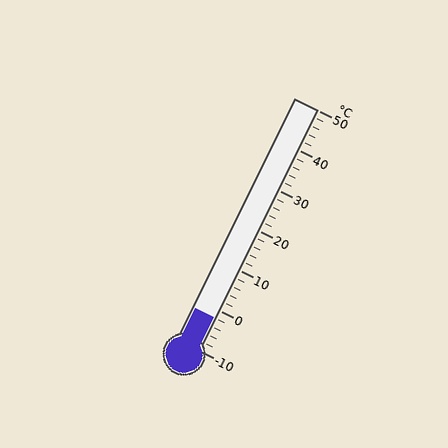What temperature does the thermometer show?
The thermometer shows approximately -2°C.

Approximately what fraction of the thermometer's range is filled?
The thermometer is filled to approximately 15% of its range.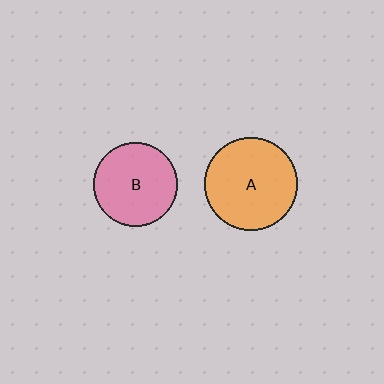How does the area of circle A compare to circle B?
Approximately 1.2 times.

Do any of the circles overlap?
No, none of the circles overlap.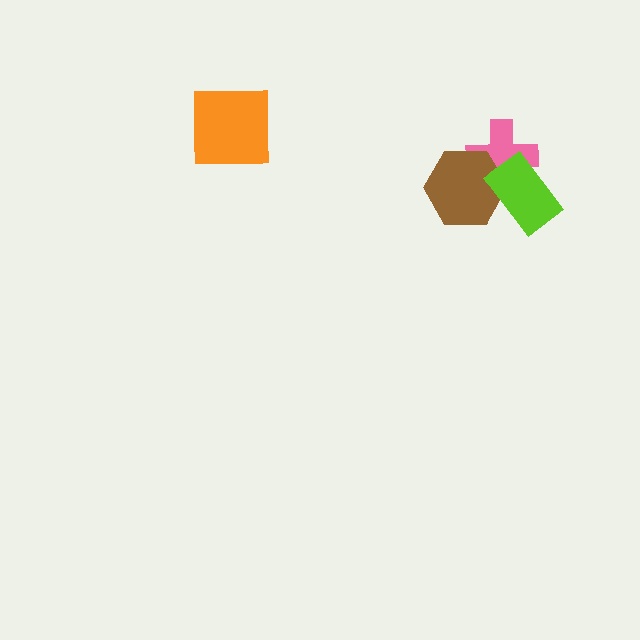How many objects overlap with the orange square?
0 objects overlap with the orange square.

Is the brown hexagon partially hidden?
Yes, it is partially covered by another shape.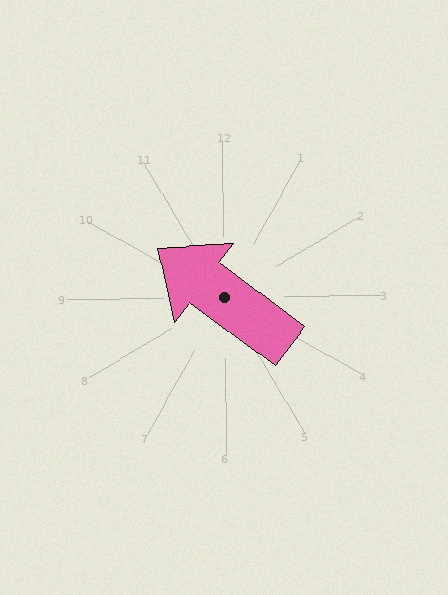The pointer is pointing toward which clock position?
Roughly 10 o'clock.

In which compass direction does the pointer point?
Northwest.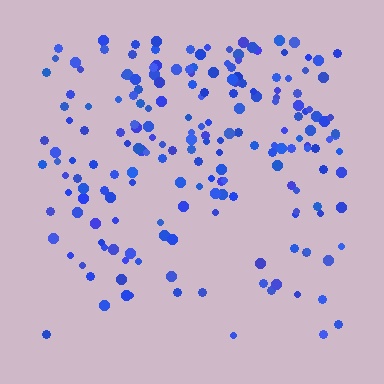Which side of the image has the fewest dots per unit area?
The bottom.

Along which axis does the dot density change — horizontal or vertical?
Vertical.